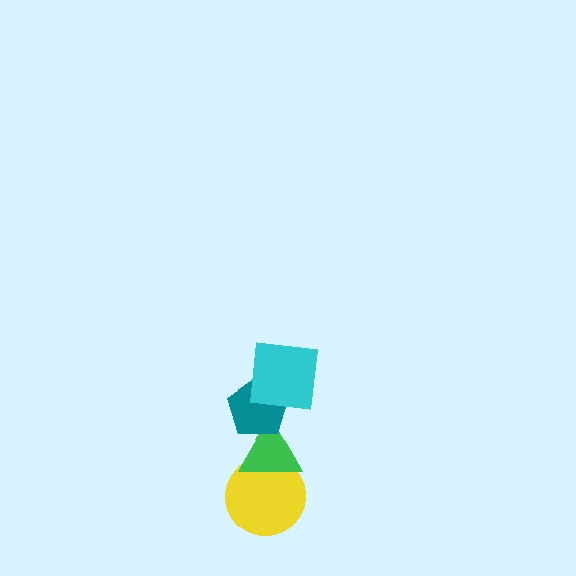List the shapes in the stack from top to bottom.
From top to bottom: the cyan square, the teal pentagon, the green triangle, the yellow circle.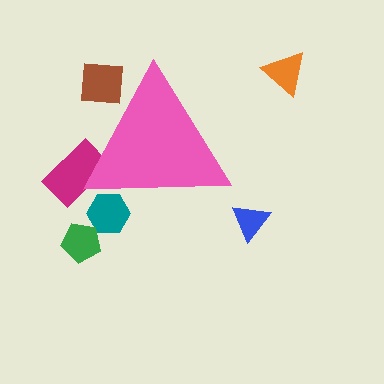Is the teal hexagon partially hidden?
Yes, the teal hexagon is partially hidden behind the pink triangle.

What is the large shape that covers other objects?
A pink triangle.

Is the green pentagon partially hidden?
No, the green pentagon is fully visible.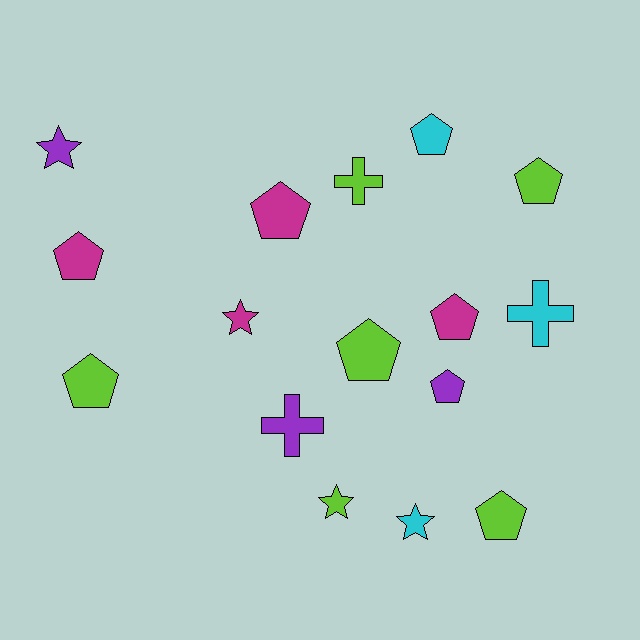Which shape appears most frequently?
Pentagon, with 9 objects.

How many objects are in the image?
There are 16 objects.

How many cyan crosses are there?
There is 1 cyan cross.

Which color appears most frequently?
Lime, with 6 objects.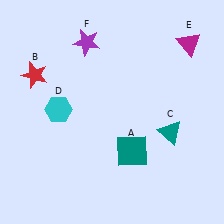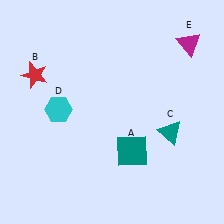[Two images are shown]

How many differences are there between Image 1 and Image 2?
There is 1 difference between the two images.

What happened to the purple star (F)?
The purple star (F) was removed in Image 2. It was in the top-left area of Image 1.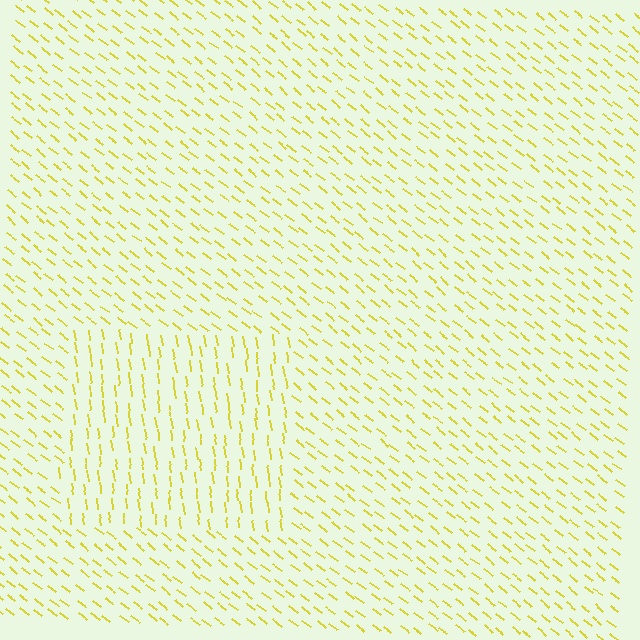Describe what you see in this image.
The image is filled with small yellow line segments. A rectangle region in the image has lines oriented differently from the surrounding lines, creating a visible texture boundary.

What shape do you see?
I see a rectangle.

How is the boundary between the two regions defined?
The boundary is defined purely by a change in line orientation (approximately 45 degrees difference). All lines are the same color and thickness.